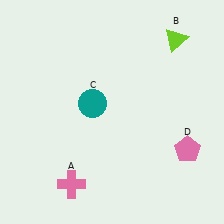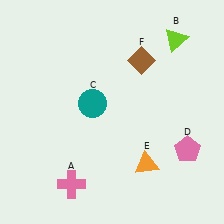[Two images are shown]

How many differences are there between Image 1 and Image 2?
There are 2 differences between the two images.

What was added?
An orange triangle (E), a brown diamond (F) were added in Image 2.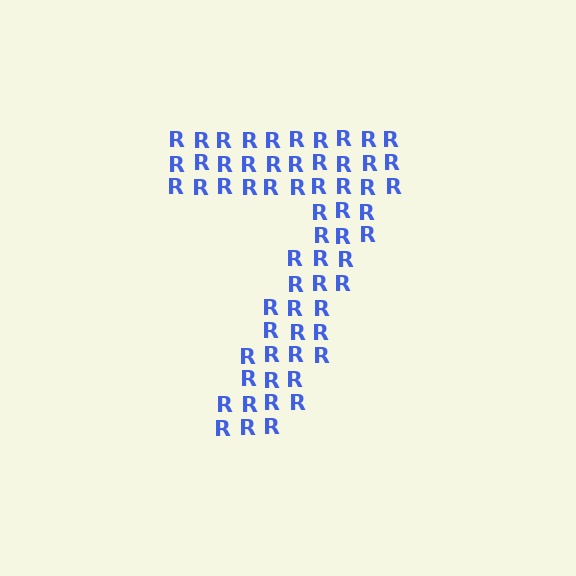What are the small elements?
The small elements are letter R's.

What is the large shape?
The large shape is the digit 7.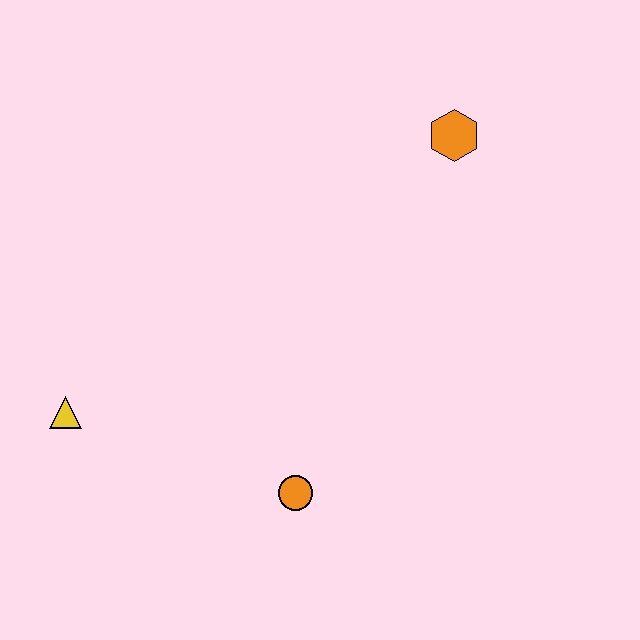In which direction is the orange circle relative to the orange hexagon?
The orange circle is below the orange hexagon.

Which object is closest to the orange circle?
The yellow triangle is closest to the orange circle.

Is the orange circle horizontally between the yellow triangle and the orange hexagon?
Yes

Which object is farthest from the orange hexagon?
The yellow triangle is farthest from the orange hexagon.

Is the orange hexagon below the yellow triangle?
No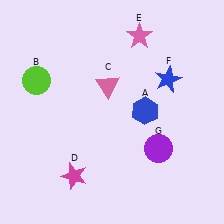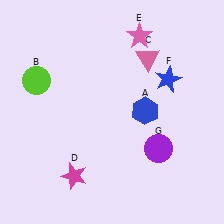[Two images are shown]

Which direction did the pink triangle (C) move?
The pink triangle (C) moved right.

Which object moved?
The pink triangle (C) moved right.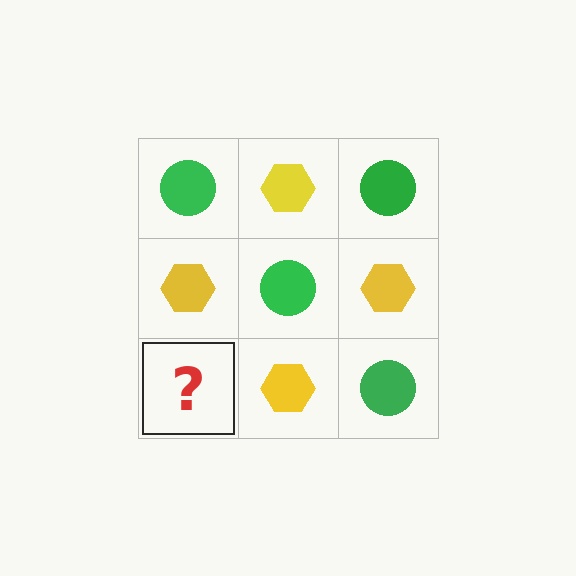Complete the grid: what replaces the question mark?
The question mark should be replaced with a green circle.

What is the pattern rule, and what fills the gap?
The rule is that it alternates green circle and yellow hexagon in a checkerboard pattern. The gap should be filled with a green circle.